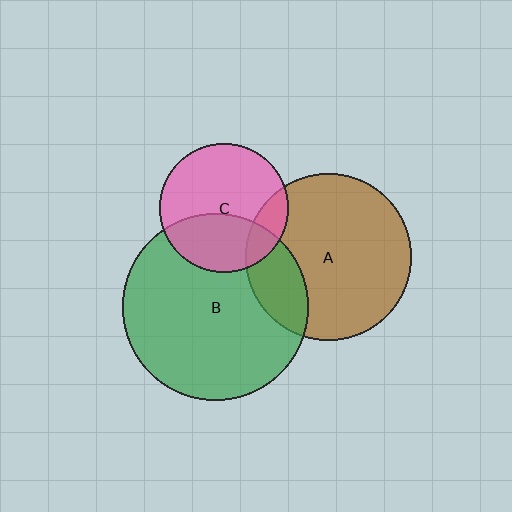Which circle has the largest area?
Circle B (green).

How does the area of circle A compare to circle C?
Approximately 1.7 times.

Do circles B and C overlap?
Yes.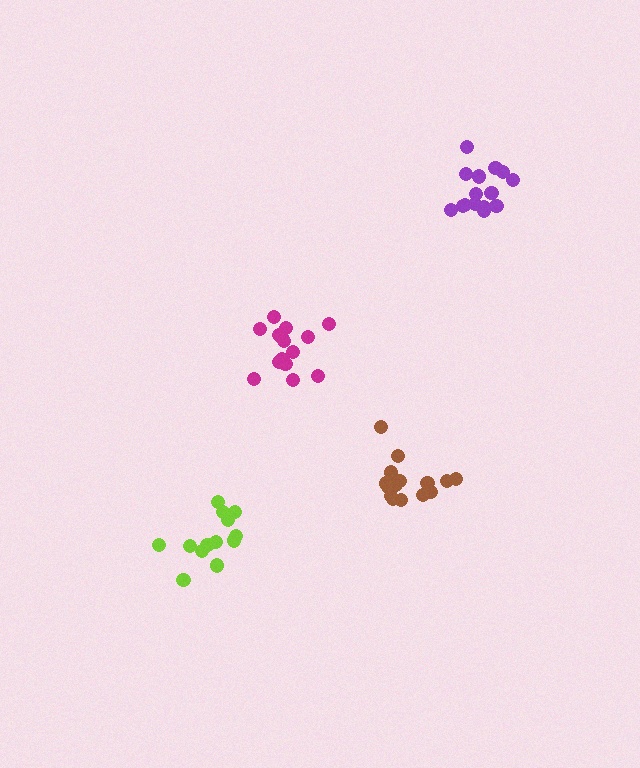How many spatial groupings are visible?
There are 4 spatial groupings.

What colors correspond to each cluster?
The clusters are colored: magenta, brown, lime, purple.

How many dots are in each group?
Group 1: 15 dots, Group 2: 16 dots, Group 3: 13 dots, Group 4: 15 dots (59 total).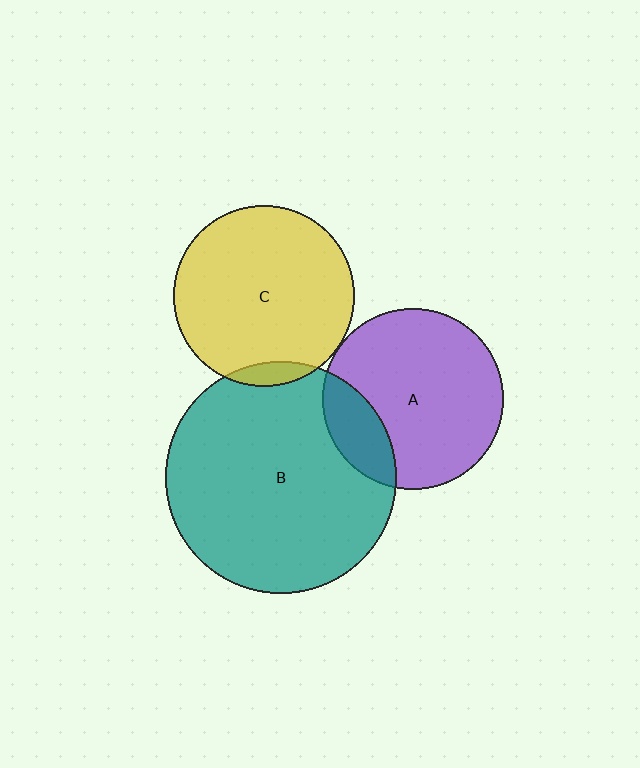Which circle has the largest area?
Circle B (teal).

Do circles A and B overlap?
Yes.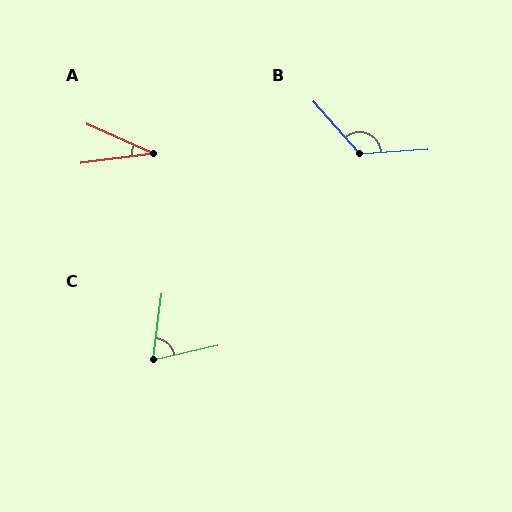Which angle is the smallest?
A, at approximately 32 degrees.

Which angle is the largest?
B, at approximately 128 degrees.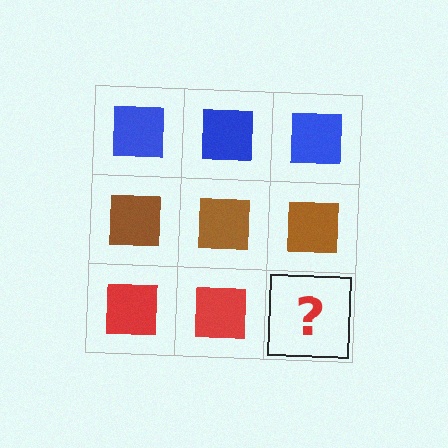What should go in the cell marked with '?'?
The missing cell should contain a red square.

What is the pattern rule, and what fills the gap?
The rule is that each row has a consistent color. The gap should be filled with a red square.